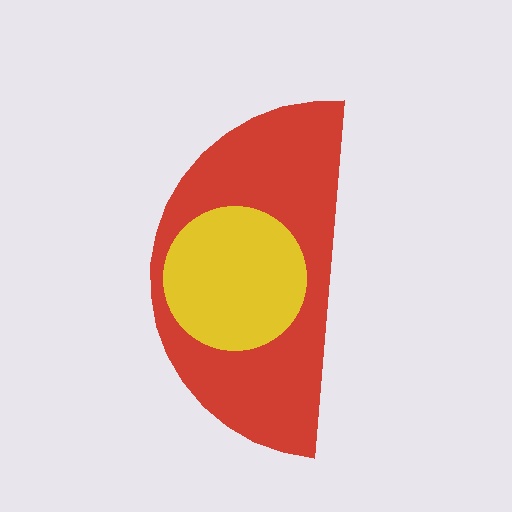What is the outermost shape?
The red semicircle.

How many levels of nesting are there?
2.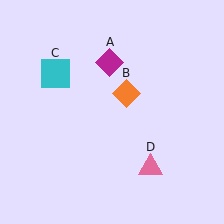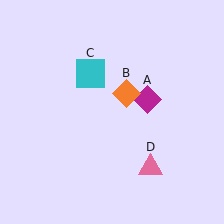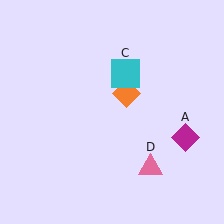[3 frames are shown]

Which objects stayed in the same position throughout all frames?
Orange diamond (object B) and pink triangle (object D) remained stationary.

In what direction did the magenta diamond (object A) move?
The magenta diamond (object A) moved down and to the right.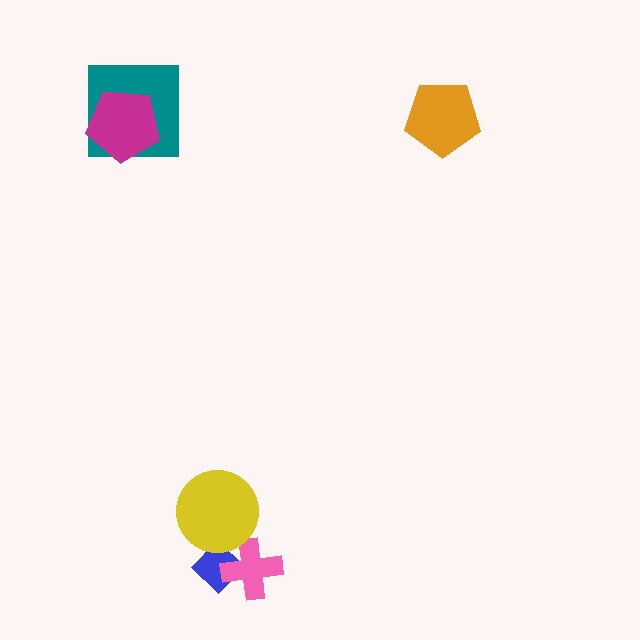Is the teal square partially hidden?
Yes, it is partially covered by another shape.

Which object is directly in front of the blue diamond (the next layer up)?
The pink cross is directly in front of the blue diamond.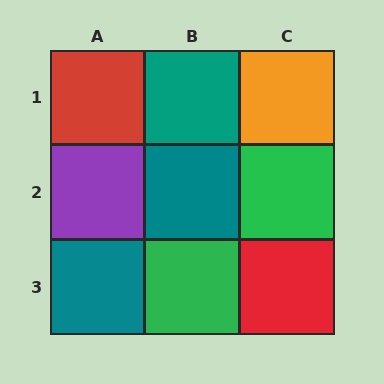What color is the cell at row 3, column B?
Green.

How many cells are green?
2 cells are green.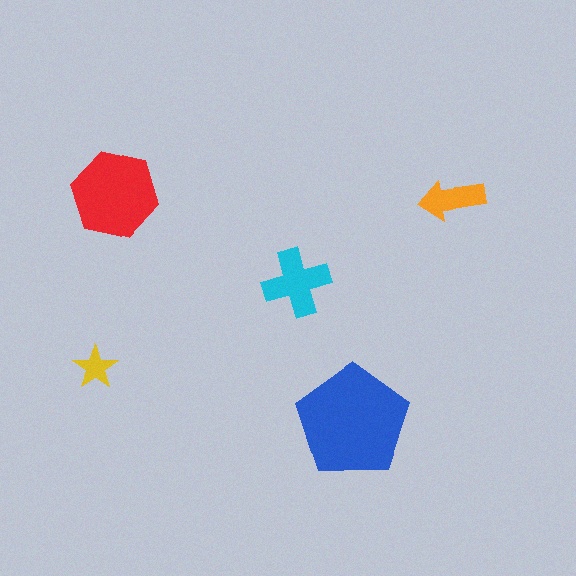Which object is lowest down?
The blue pentagon is bottommost.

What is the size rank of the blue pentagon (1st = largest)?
1st.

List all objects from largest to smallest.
The blue pentagon, the red hexagon, the cyan cross, the orange arrow, the yellow star.